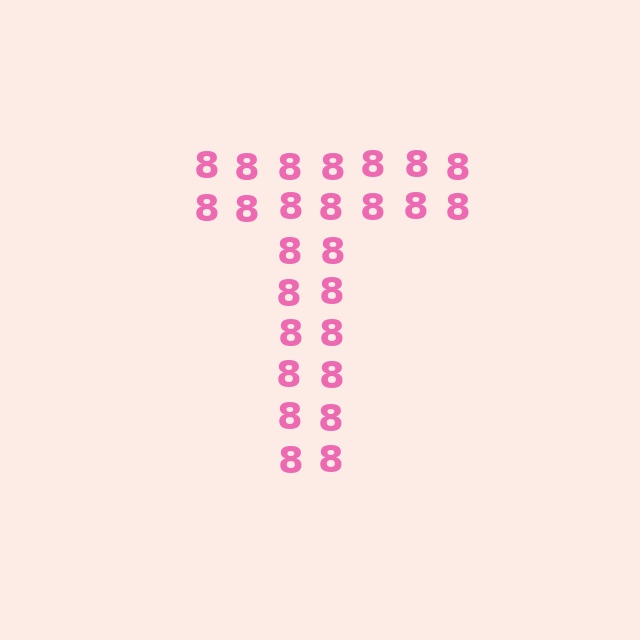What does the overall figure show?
The overall figure shows the letter T.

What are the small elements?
The small elements are digit 8's.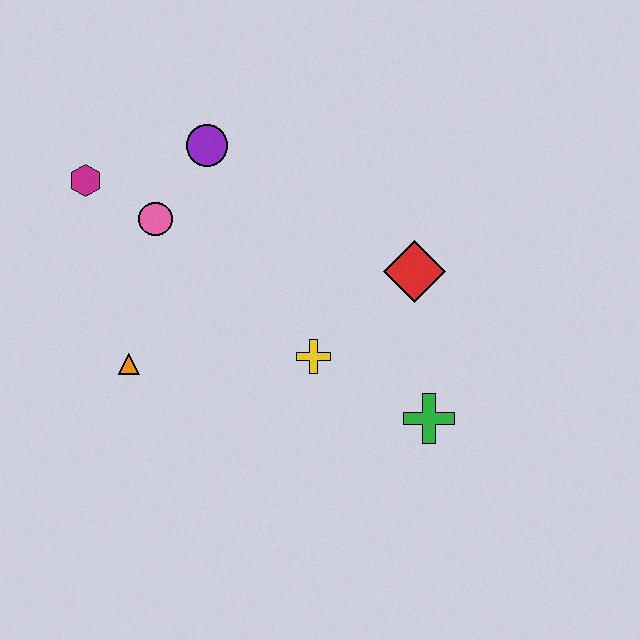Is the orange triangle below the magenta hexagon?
Yes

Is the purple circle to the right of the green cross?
No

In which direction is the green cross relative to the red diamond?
The green cross is below the red diamond.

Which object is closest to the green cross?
The yellow cross is closest to the green cross.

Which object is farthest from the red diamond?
The magenta hexagon is farthest from the red diamond.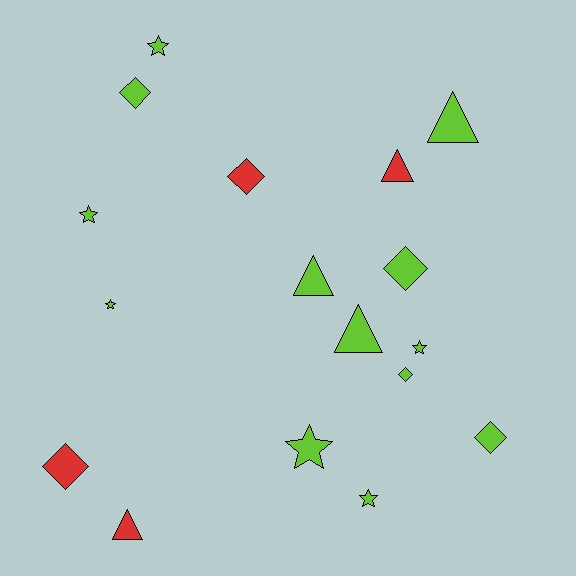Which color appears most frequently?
Lime, with 13 objects.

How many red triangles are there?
There are 2 red triangles.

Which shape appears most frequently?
Star, with 6 objects.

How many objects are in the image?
There are 17 objects.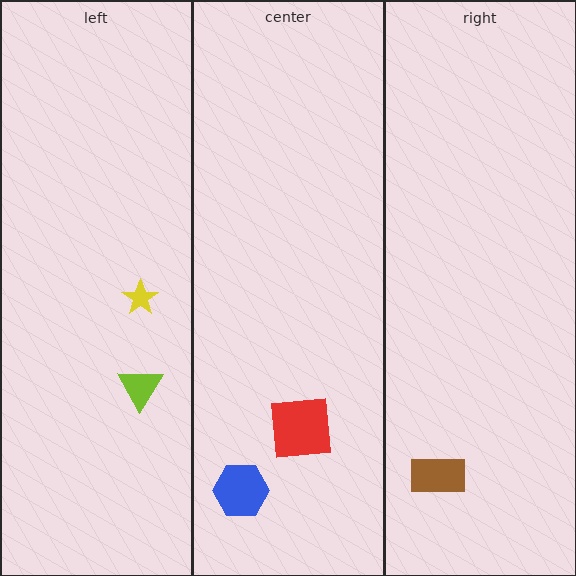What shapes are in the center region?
The blue hexagon, the red square.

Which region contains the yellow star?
The left region.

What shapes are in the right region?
The brown rectangle.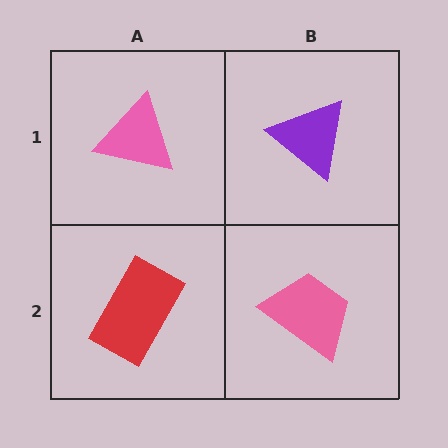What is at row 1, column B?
A purple triangle.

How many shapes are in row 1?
2 shapes.